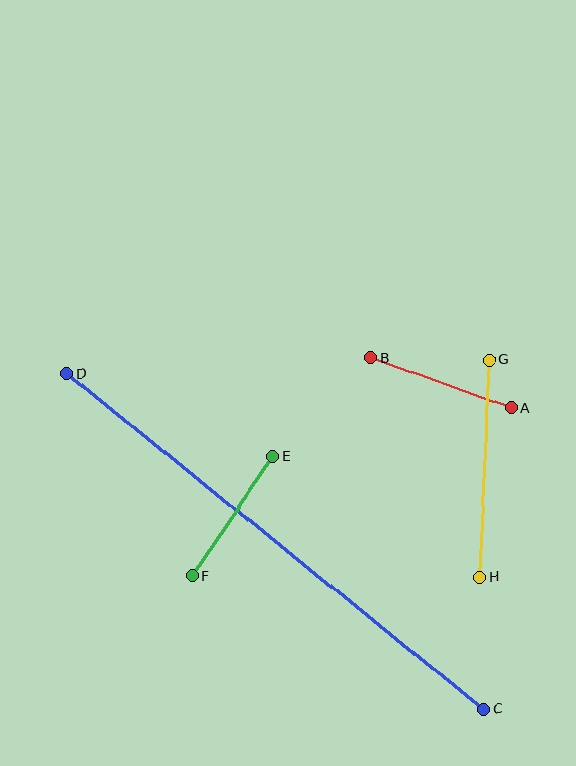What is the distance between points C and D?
The distance is approximately 535 pixels.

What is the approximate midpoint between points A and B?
The midpoint is at approximately (441, 383) pixels.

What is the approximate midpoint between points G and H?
The midpoint is at approximately (485, 468) pixels.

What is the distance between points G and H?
The distance is approximately 217 pixels.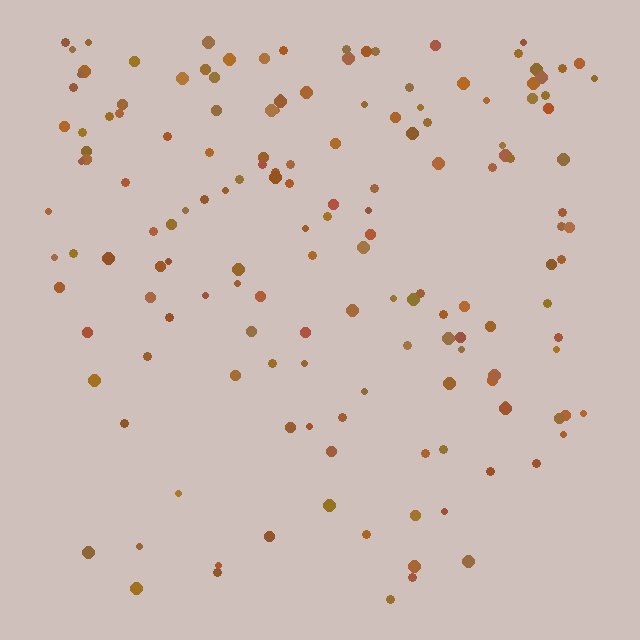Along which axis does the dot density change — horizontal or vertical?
Vertical.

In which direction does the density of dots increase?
From bottom to top, with the top side densest.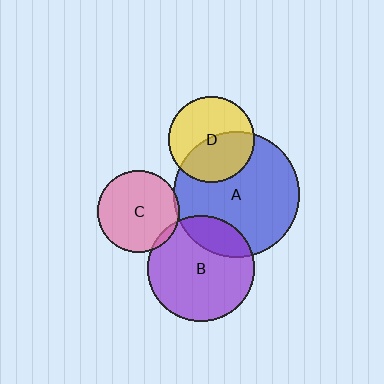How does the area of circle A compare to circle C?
Approximately 2.4 times.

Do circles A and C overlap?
Yes.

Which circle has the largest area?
Circle A (blue).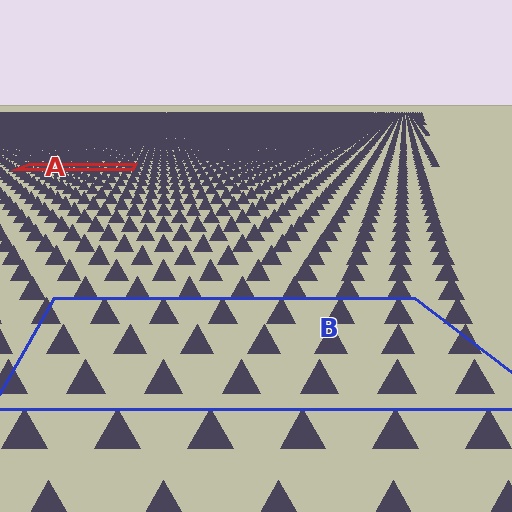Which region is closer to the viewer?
Region B is closer. The texture elements there are larger and more spread out.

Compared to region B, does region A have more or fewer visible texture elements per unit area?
Region A has more texture elements per unit area — they are packed more densely because it is farther away.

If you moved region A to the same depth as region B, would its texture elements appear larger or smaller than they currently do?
They would appear larger. At a closer depth, the same texture elements are projected at a bigger on-screen size.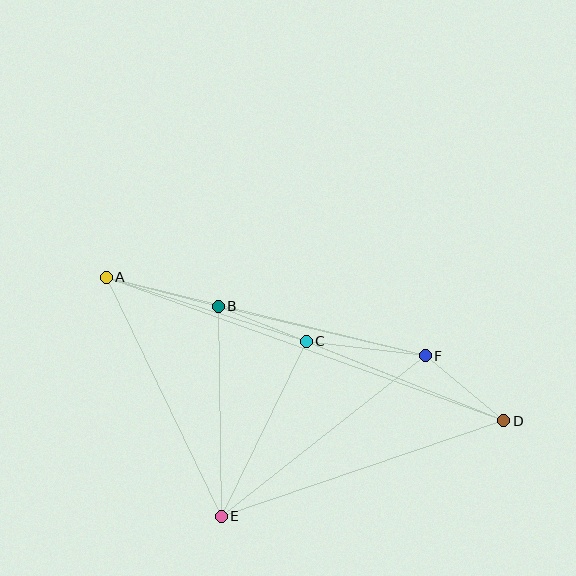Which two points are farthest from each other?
Points A and D are farthest from each other.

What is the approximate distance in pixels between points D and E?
The distance between D and E is approximately 298 pixels.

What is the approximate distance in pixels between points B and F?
The distance between B and F is approximately 213 pixels.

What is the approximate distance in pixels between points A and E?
The distance between A and E is approximately 265 pixels.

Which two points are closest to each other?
Points B and C are closest to each other.